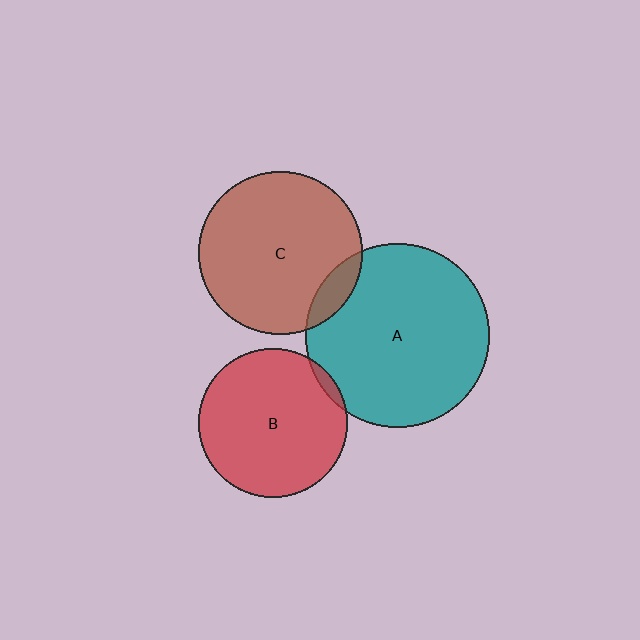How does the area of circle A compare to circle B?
Approximately 1.5 times.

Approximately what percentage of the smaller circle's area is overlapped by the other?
Approximately 10%.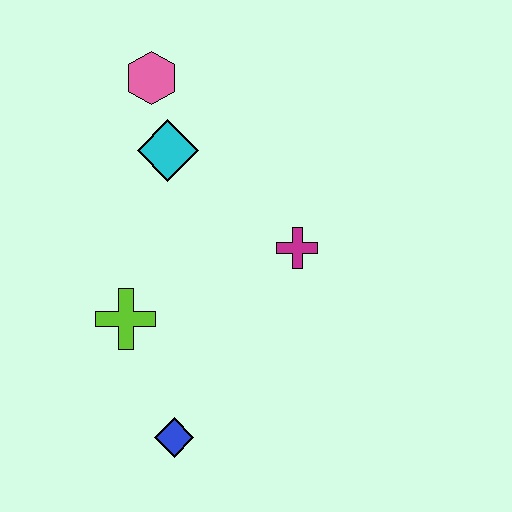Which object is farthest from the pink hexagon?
The blue diamond is farthest from the pink hexagon.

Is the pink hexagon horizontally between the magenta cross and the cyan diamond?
No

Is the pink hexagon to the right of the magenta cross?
No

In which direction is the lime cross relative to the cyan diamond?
The lime cross is below the cyan diamond.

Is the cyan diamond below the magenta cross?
No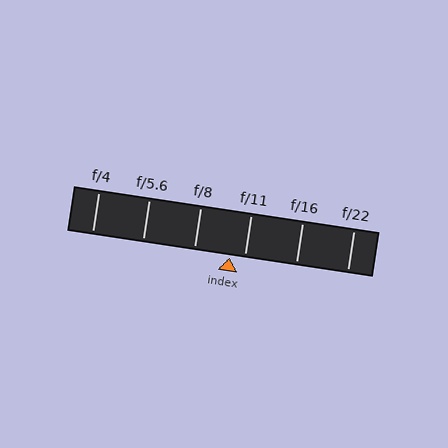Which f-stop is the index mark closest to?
The index mark is closest to f/11.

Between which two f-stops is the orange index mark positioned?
The index mark is between f/8 and f/11.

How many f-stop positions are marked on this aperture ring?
There are 6 f-stop positions marked.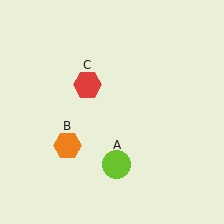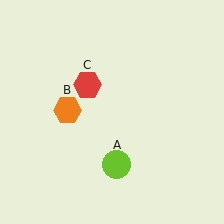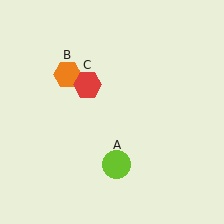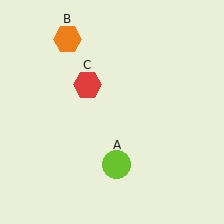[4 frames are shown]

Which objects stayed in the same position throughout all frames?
Lime circle (object A) and red hexagon (object C) remained stationary.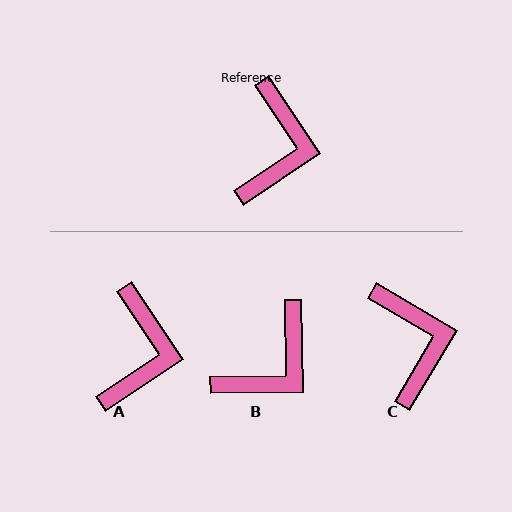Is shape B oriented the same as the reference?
No, it is off by about 33 degrees.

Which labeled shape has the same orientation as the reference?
A.